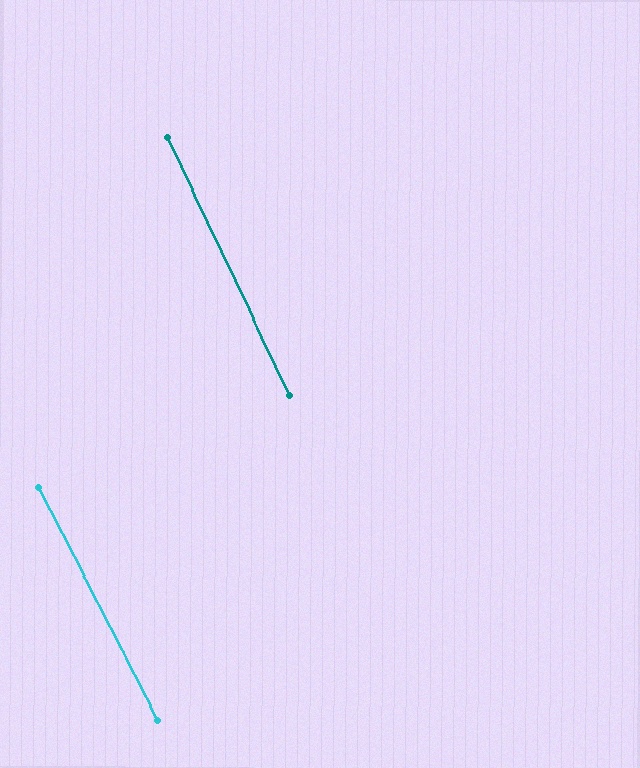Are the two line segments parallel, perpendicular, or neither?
Parallel — their directions differ by only 1.8°.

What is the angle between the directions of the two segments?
Approximately 2 degrees.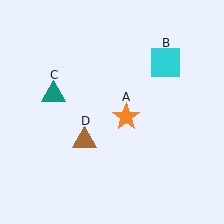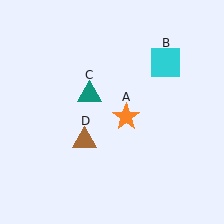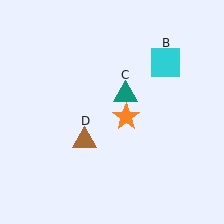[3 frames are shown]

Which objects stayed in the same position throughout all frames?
Orange star (object A) and cyan square (object B) and brown triangle (object D) remained stationary.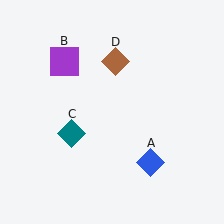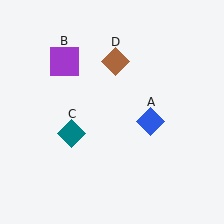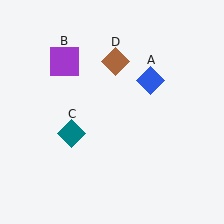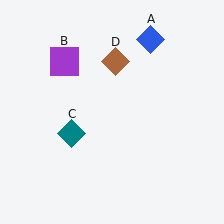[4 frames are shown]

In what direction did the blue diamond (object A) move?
The blue diamond (object A) moved up.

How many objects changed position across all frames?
1 object changed position: blue diamond (object A).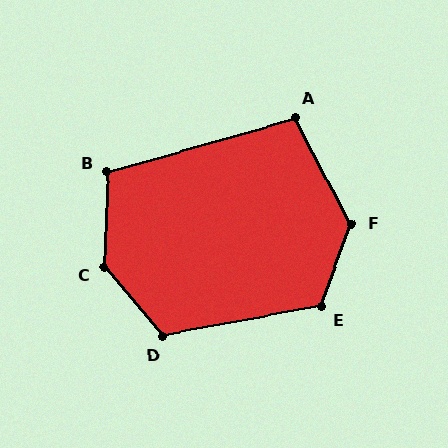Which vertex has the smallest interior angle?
A, at approximately 102 degrees.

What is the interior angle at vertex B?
Approximately 108 degrees (obtuse).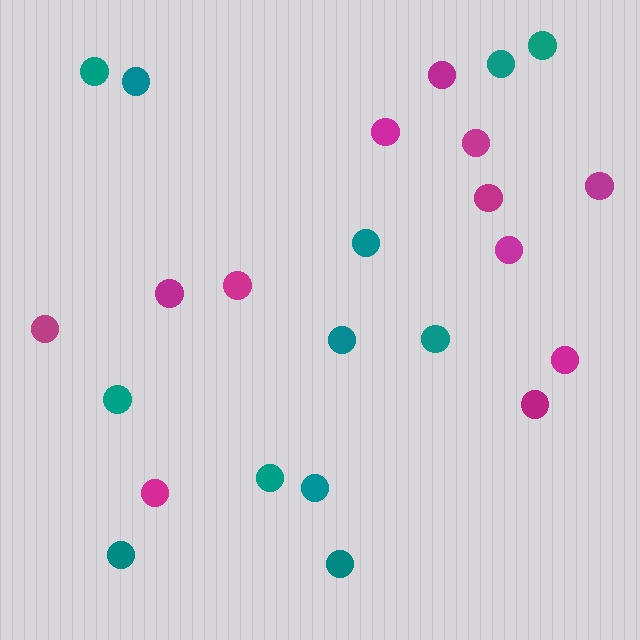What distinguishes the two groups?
There are 2 groups: one group of magenta circles (12) and one group of teal circles (12).